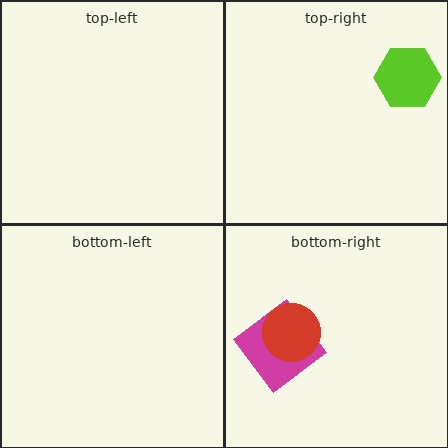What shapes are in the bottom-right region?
The magenta diamond, the red circle.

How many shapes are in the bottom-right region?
2.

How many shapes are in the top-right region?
1.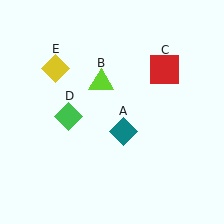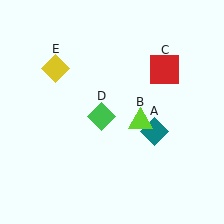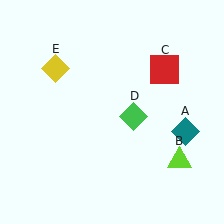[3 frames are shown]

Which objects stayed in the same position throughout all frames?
Red square (object C) and yellow diamond (object E) remained stationary.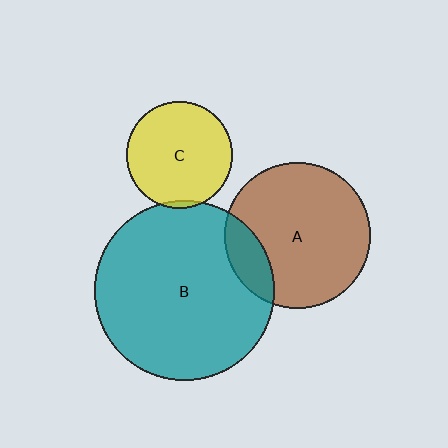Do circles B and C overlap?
Yes.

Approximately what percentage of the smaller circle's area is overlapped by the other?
Approximately 5%.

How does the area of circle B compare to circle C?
Approximately 2.9 times.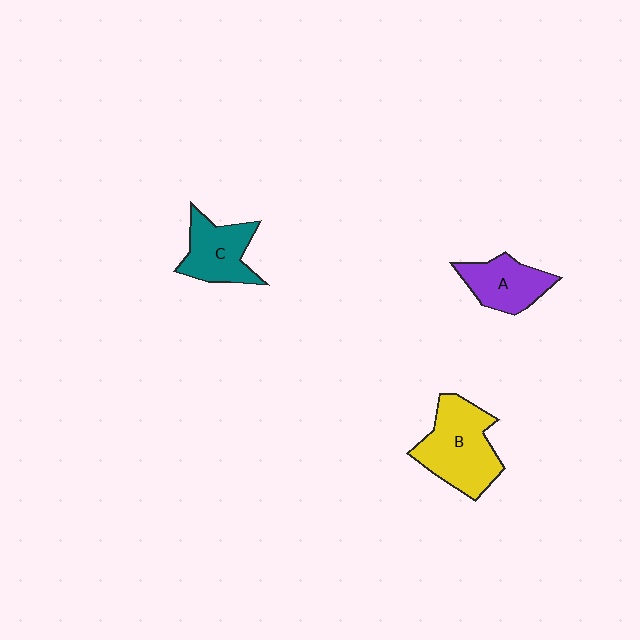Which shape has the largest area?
Shape B (yellow).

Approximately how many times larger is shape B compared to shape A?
Approximately 1.5 times.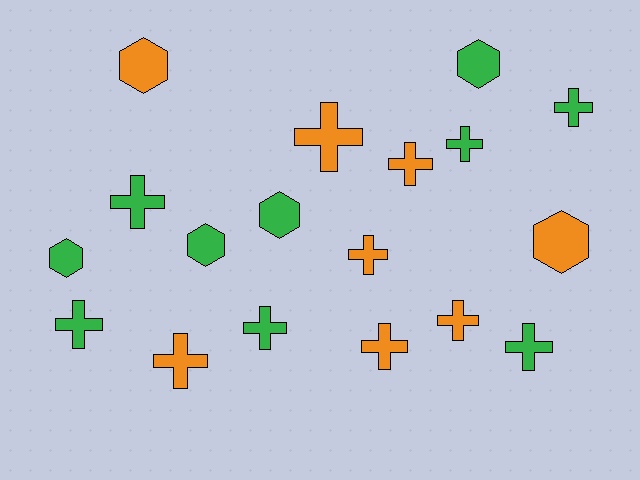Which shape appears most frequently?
Cross, with 12 objects.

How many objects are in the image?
There are 18 objects.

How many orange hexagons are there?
There are 2 orange hexagons.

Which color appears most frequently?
Green, with 10 objects.